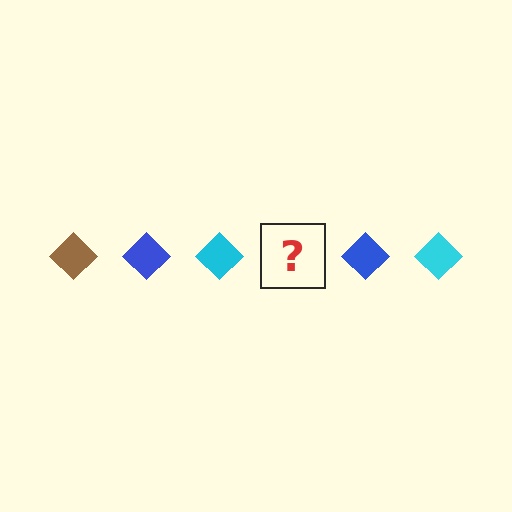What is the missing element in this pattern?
The missing element is a brown diamond.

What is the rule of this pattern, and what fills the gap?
The rule is that the pattern cycles through brown, blue, cyan diamonds. The gap should be filled with a brown diamond.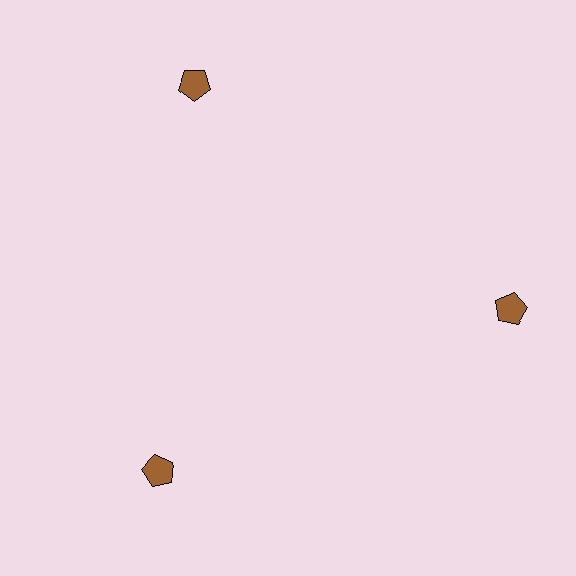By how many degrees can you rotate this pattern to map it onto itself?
The pattern maps onto itself every 120 degrees of rotation.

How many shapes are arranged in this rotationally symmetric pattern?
There are 3 shapes, arranged in 3 groups of 1.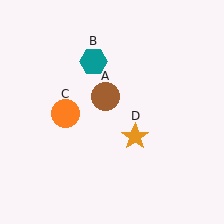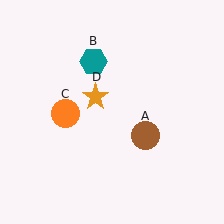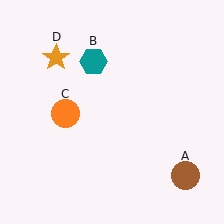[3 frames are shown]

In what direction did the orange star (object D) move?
The orange star (object D) moved up and to the left.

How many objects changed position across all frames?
2 objects changed position: brown circle (object A), orange star (object D).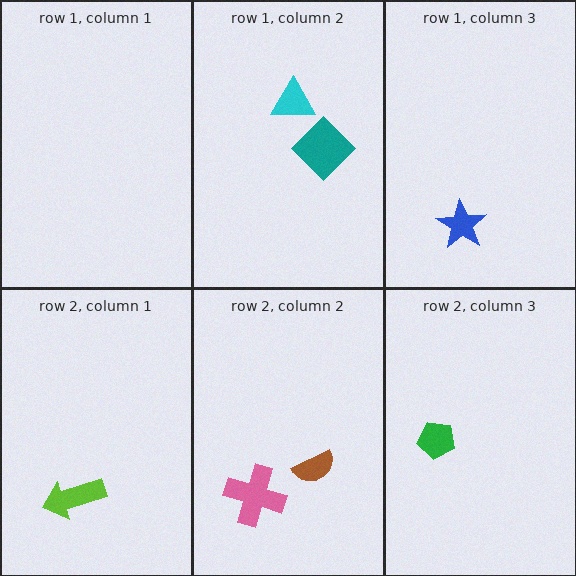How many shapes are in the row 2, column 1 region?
1.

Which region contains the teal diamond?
The row 1, column 2 region.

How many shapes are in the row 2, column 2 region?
2.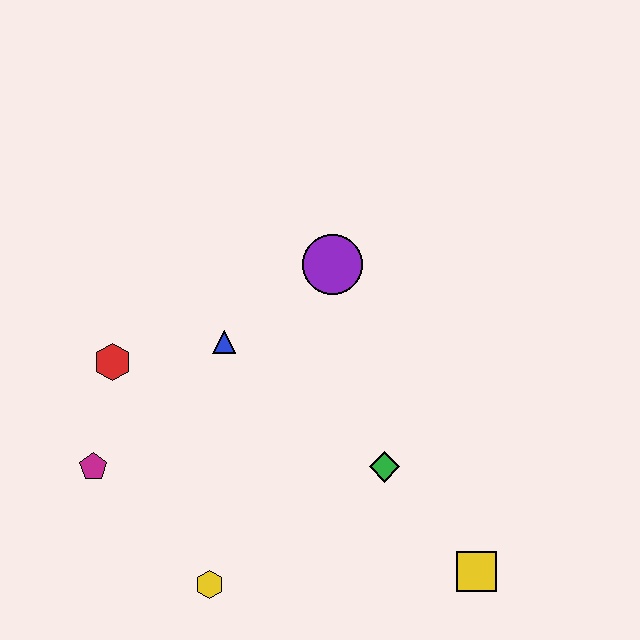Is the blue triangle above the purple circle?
No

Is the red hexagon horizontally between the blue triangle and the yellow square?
No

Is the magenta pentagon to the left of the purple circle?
Yes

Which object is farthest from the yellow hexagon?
The purple circle is farthest from the yellow hexagon.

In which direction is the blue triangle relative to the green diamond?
The blue triangle is to the left of the green diamond.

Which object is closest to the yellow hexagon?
The magenta pentagon is closest to the yellow hexagon.